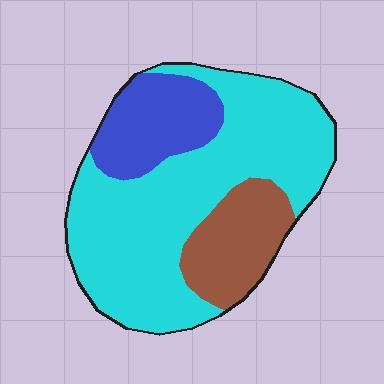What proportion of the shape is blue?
Blue takes up about one fifth (1/5) of the shape.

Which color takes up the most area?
Cyan, at roughly 65%.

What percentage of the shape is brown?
Brown takes up about one sixth (1/6) of the shape.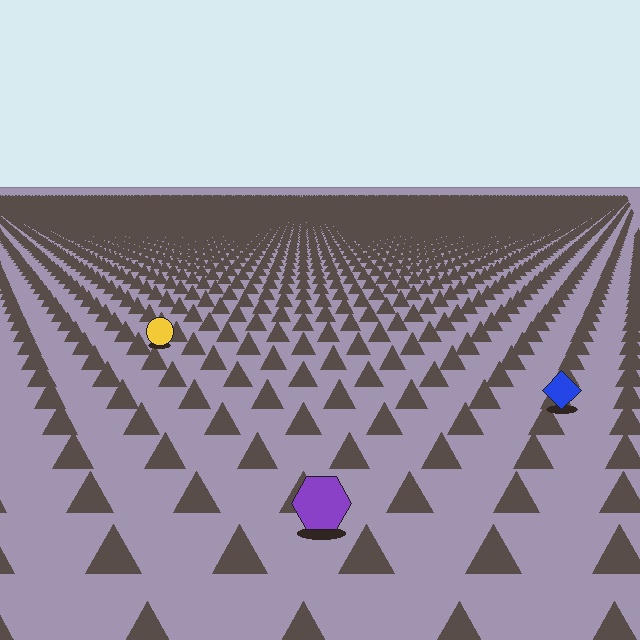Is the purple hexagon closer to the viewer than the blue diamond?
Yes. The purple hexagon is closer — you can tell from the texture gradient: the ground texture is coarser near it.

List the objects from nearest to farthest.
From nearest to farthest: the purple hexagon, the blue diamond, the yellow circle.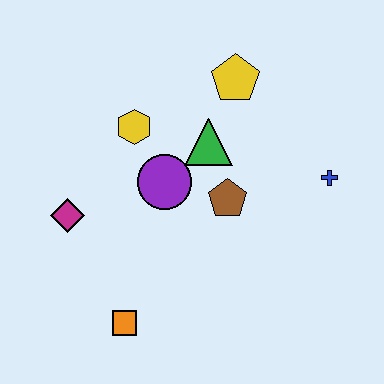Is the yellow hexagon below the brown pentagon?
No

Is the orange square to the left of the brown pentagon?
Yes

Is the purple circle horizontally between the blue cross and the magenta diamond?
Yes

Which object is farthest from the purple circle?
The blue cross is farthest from the purple circle.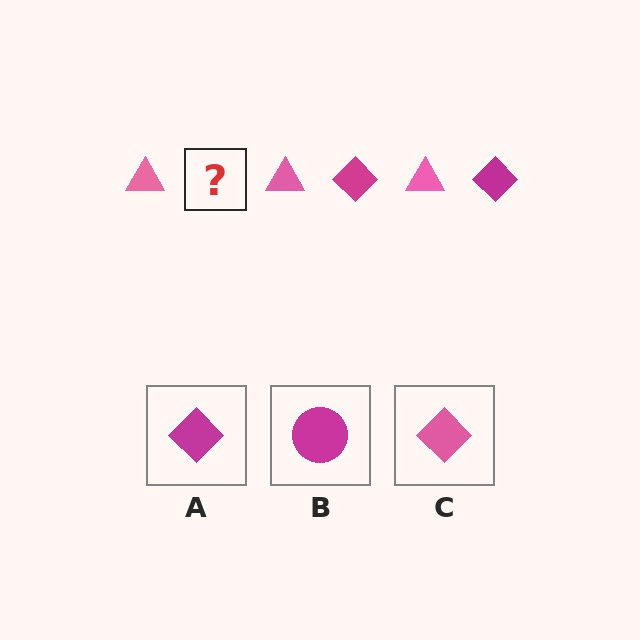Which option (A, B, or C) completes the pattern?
A.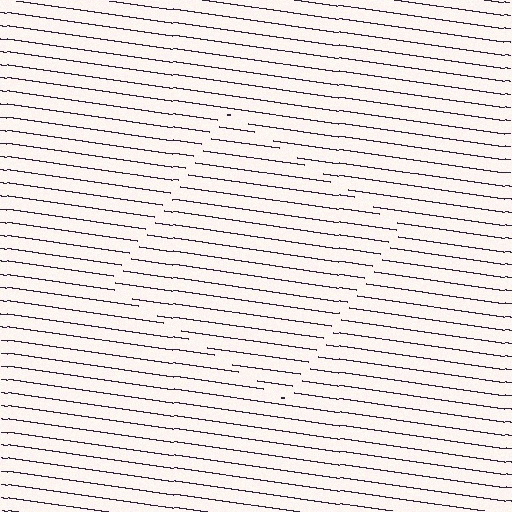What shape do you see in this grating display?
An illusory square. The interior of the shape contains the same grating, shifted by half a period — the contour is defined by the phase discontinuity where line-ends from the inner and outer gratings abut.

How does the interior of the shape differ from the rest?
The interior of the shape contains the same grating, shifted by half a period — the contour is defined by the phase discontinuity where line-ends from the inner and outer gratings abut.